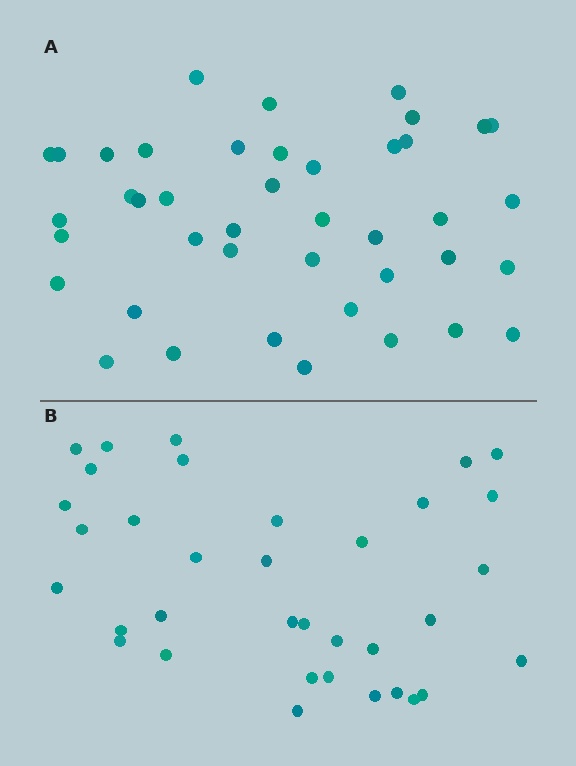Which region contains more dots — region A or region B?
Region A (the top region) has more dots.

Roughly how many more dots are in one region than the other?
Region A has roughly 8 or so more dots than region B.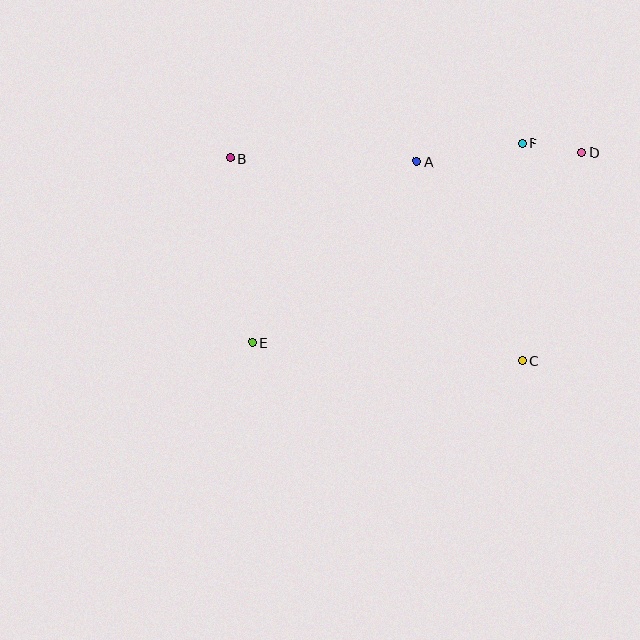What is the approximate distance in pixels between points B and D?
The distance between B and D is approximately 351 pixels.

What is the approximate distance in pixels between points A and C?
The distance between A and C is approximately 225 pixels.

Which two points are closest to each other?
Points D and F are closest to each other.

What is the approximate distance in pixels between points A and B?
The distance between A and B is approximately 187 pixels.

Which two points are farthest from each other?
Points D and E are farthest from each other.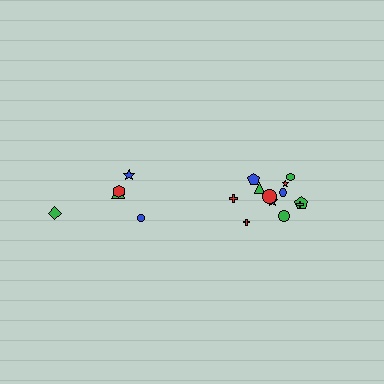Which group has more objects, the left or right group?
The right group.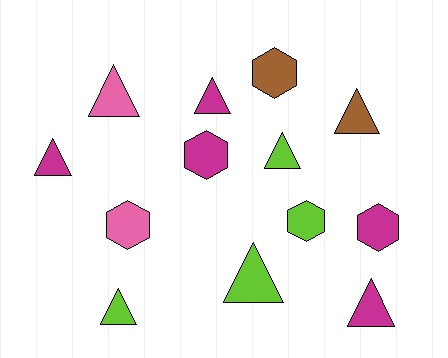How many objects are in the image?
There are 13 objects.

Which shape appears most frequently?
Triangle, with 8 objects.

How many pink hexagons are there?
There is 1 pink hexagon.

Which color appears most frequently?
Magenta, with 5 objects.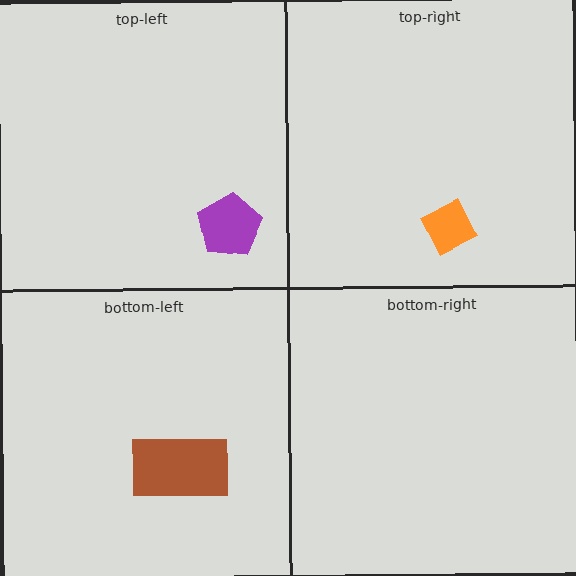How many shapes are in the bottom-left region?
1.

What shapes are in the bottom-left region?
The brown rectangle.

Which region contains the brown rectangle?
The bottom-left region.